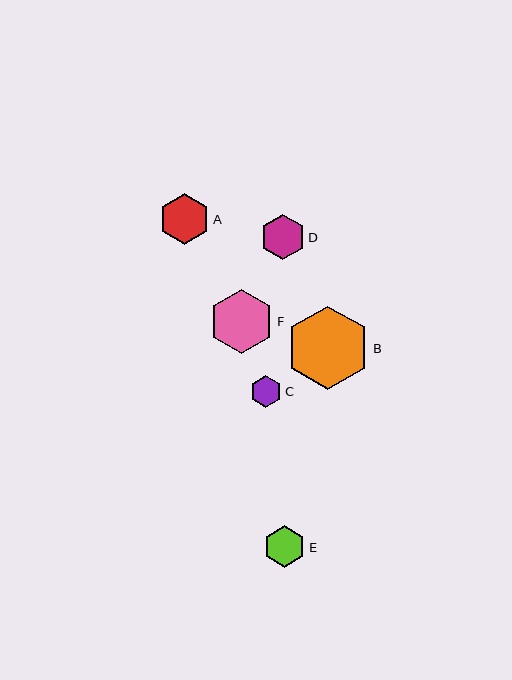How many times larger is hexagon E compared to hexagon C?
Hexagon E is approximately 1.3 times the size of hexagon C.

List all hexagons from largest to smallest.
From largest to smallest: B, F, A, D, E, C.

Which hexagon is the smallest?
Hexagon C is the smallest with a size of approximately 32 pixels.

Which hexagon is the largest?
Hexagon B is the largest with a size of approximately 84 pixels.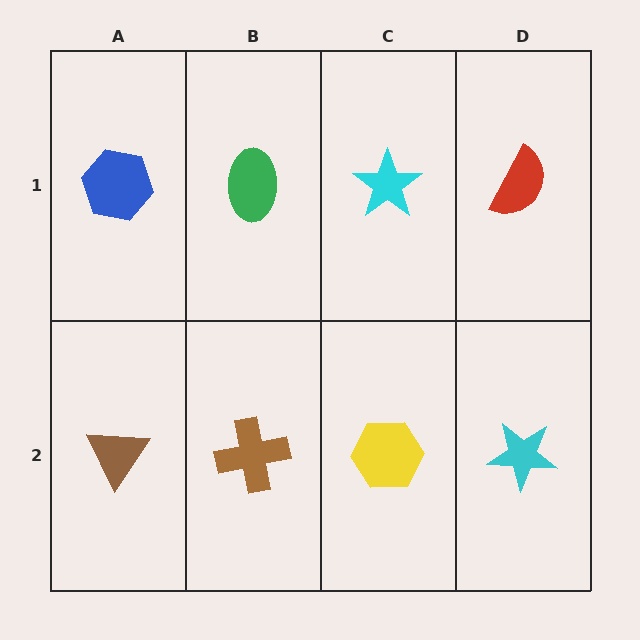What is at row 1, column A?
A blue hexagon.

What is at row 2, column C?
A yellow hexagon.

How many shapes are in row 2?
4 shapes.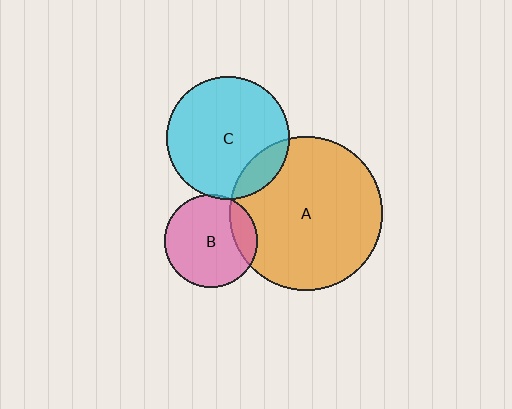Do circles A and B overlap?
Yes.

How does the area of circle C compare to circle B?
Approximately 1.7 times.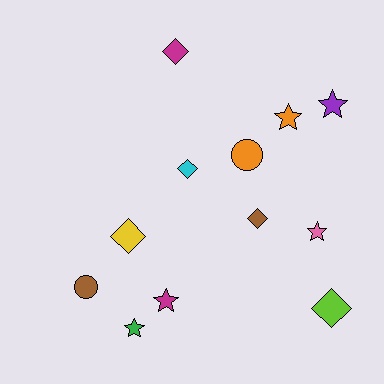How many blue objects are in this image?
There are no blue objects.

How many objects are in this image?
There are 12 objects.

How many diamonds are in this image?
There are 5 diamonds.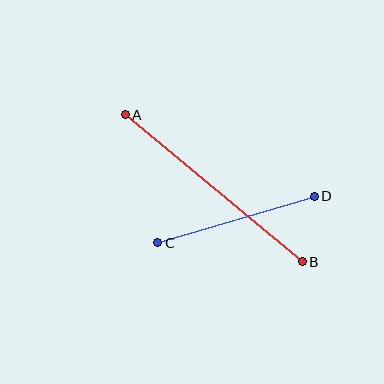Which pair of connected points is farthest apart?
Points A and B are farthest apart.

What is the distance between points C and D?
The distance is approximately 163 pixels.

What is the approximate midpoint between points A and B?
The midpoint is at approximately (214, 188) pixels.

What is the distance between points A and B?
The distance is approximately 230 pixels.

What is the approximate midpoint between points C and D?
The midpoint is at approximately (236, 220) pixels.